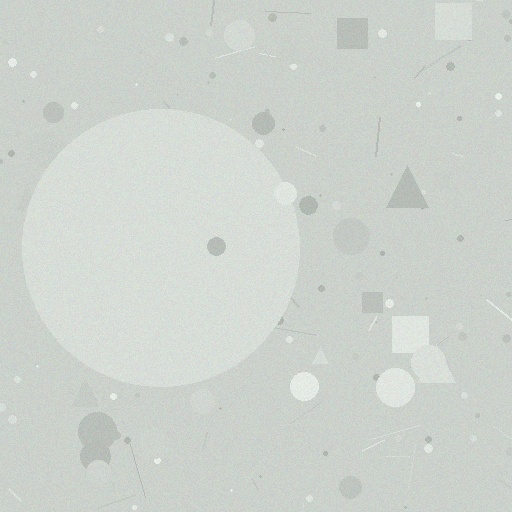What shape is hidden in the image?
A circle is hidden in the image.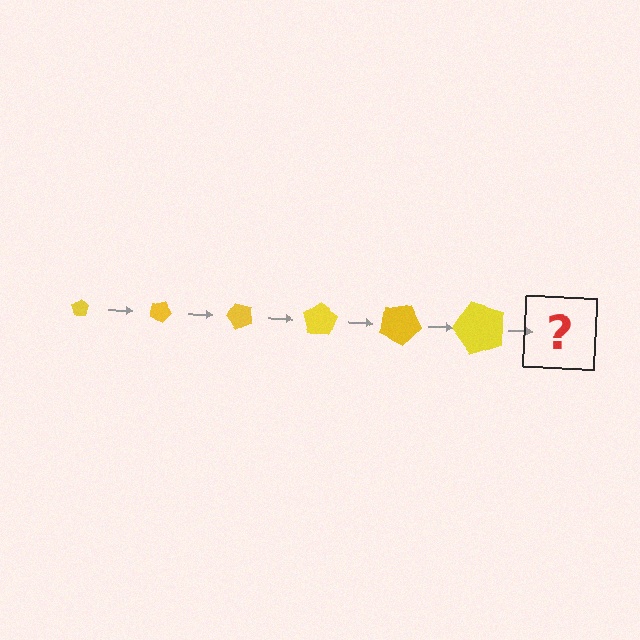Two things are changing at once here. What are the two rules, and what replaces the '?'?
The two rules are that the pentagon grows larger each step and it rotates 25 degrees each step. The '?' should be a pentagon, larger than the previous one and rotated 150 degrees from the start.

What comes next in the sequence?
The next element should be a pentagon, larger than the previous one and rotated 150 degrees from the start.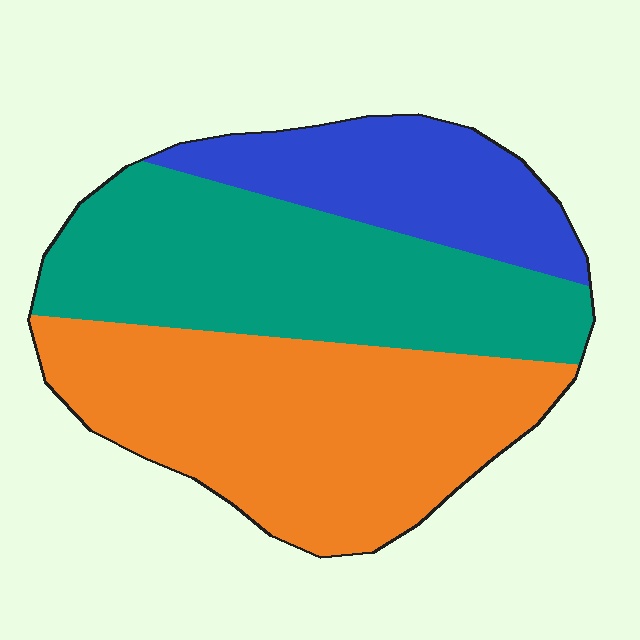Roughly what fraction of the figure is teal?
Teal covers 37% of the figure.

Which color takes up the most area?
Orange, at roughly 45%.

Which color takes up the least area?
Blue, at roughly 20%.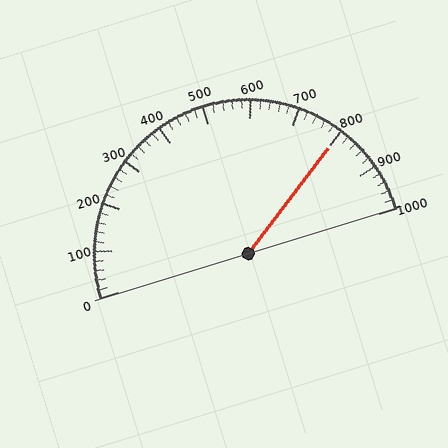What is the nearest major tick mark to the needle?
The nearest major tick mark is 800.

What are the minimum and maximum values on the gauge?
The gauge ranges from 0 to 1000.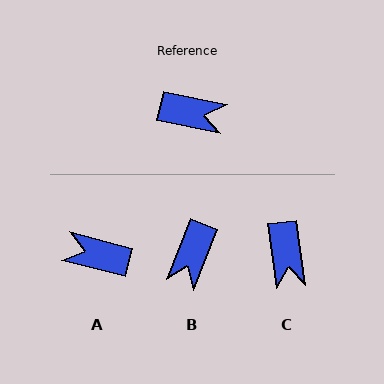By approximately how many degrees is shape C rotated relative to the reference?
Approximately 70 degrees clockwise.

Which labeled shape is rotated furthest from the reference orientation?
A, about 178 degrees away.